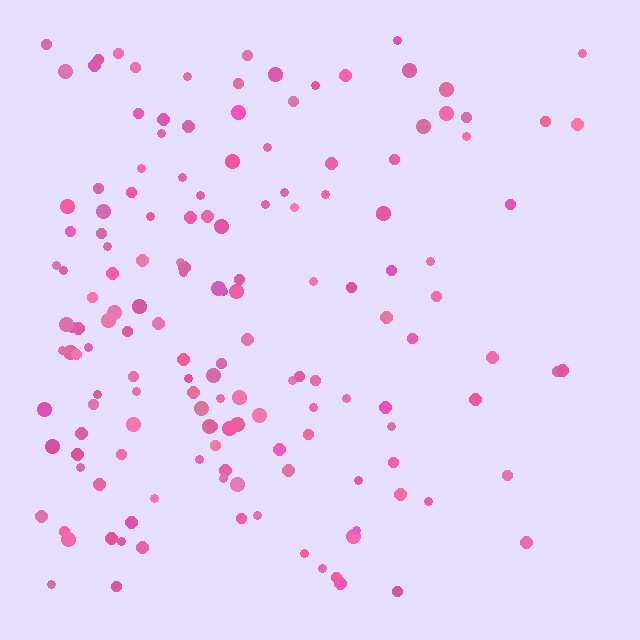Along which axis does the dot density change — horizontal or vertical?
Horizontal.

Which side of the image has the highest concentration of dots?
The left.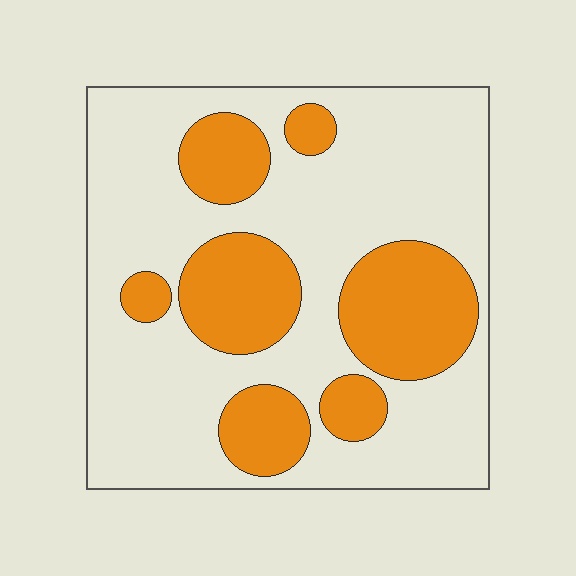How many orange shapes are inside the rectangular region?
7.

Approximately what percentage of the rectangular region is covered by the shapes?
Approximately 30%.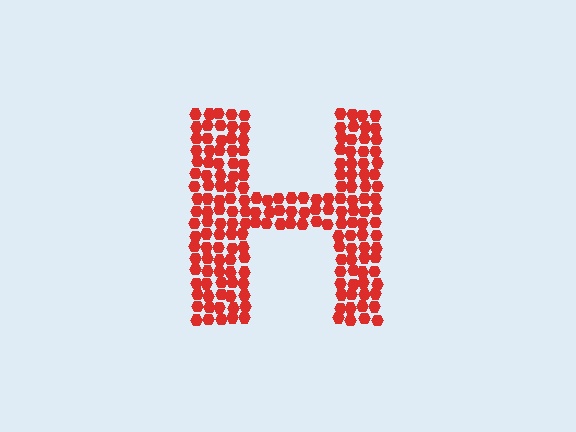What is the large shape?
The large shape is the letter H.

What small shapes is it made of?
It is made of small hexagons.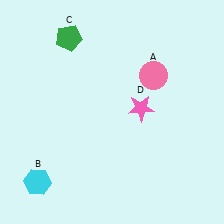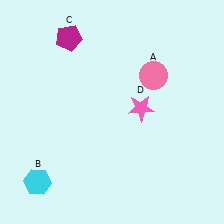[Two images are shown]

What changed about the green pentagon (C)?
In Image 1, C is green. In Image 2, it changed to magenta.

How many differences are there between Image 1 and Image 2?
There is 1 difference between the two images.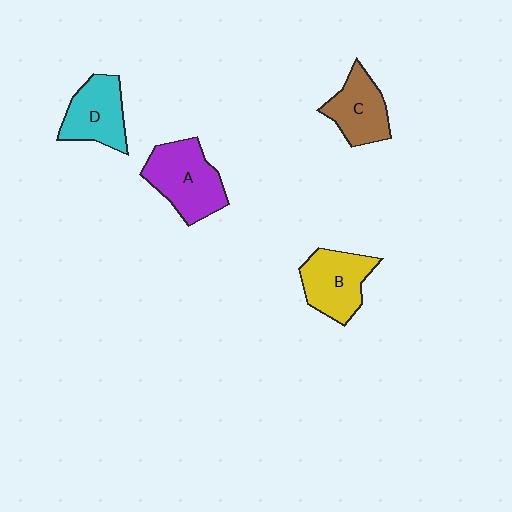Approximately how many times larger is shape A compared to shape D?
Approximately 1.3 times.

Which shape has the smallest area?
Shape C (brown).